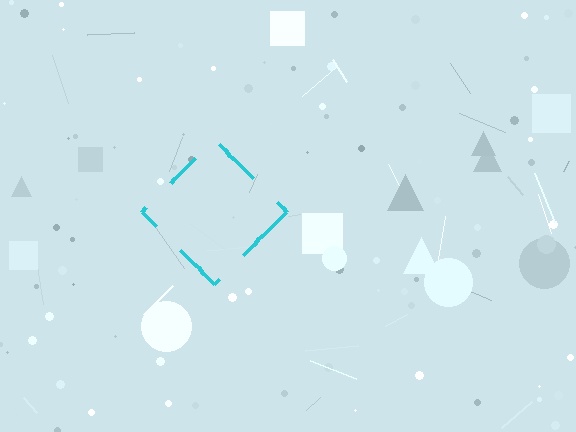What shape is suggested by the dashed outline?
The dashed outline suggests a diamond.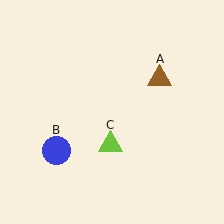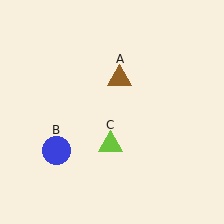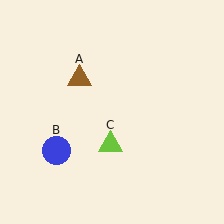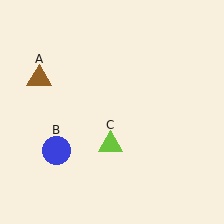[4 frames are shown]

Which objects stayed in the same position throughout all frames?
Blue circle (object B) and lime triangle (object C) remained stationary.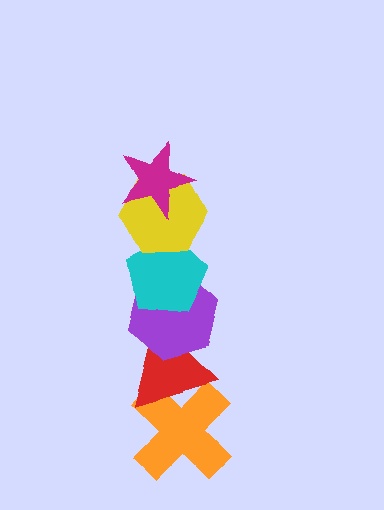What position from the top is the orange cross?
The orange cross is 6th from the top.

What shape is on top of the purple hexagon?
The cyan pentagon is on top of the purple hexagon.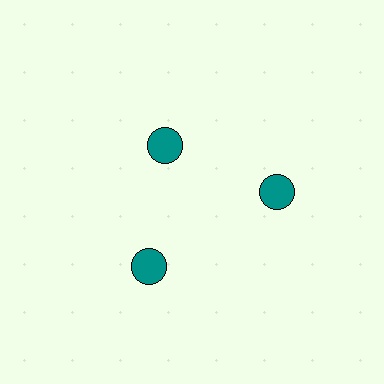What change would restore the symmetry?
The symmetry would be restored by moving it outward, back onto the ring so that all 3 circles sit at equal angles and equal distance from the center.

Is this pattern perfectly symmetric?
No. The 3 teal circles are arranged in a ring, but one element near the 11 o'clock position is pulled inward toward the center, breaking the 3-fold rotational symmetry.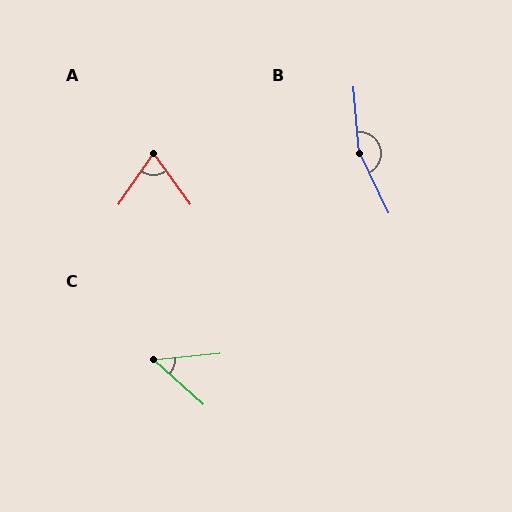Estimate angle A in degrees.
Approximately 71 degrees.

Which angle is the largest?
B, at approximately 159 degrees.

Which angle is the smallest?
C, at approximately 47 degrees.